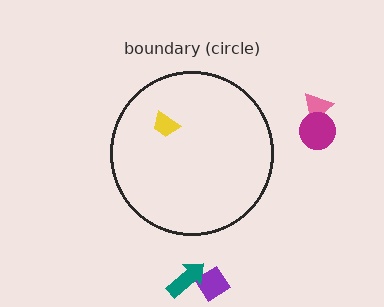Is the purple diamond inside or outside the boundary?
Outside.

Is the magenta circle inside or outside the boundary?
Outside.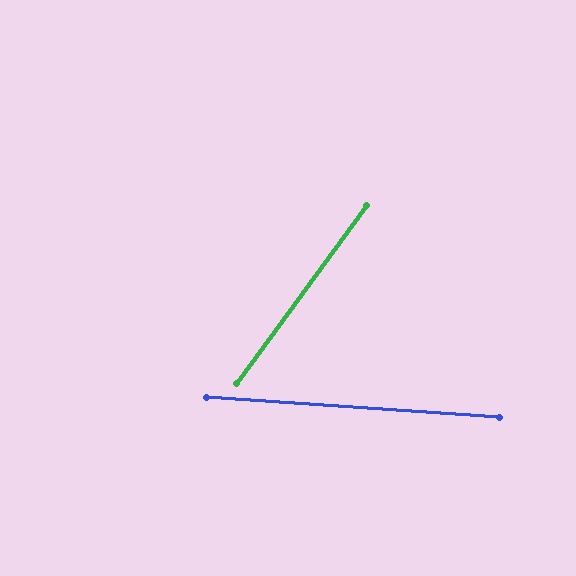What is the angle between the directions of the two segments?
Approximately 58 degrees.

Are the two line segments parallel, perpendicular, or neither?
Neither parallel nor perpendicular — they differ by about 58°.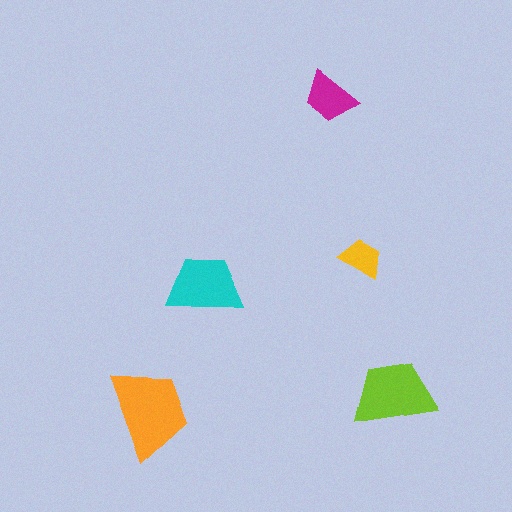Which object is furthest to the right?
The lime trapezoid is rightmost.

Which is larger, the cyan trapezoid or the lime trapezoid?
The lime one.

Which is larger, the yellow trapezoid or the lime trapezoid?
The lime one.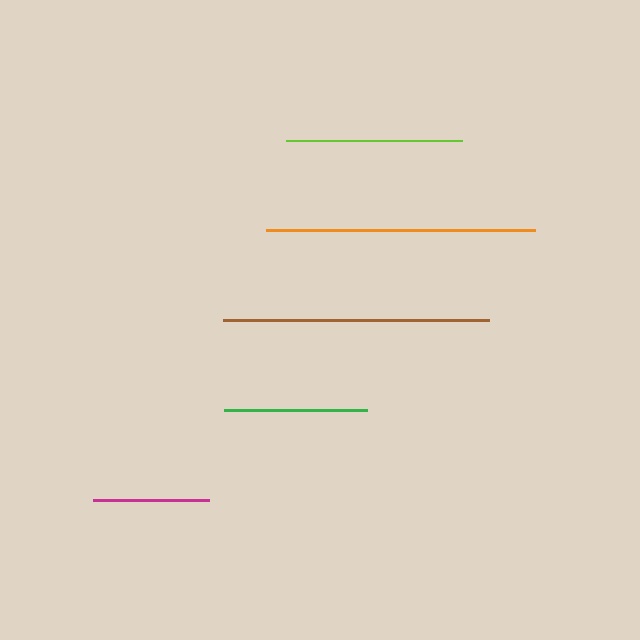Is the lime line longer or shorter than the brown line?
The brown line is longer than the lime line.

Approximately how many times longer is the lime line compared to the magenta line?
The lime line is approximately 1.5 times the length of the magenta line.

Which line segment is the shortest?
The magenta line is the shortest at approximately 116 pixels.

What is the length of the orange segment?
The orange segment is approximately 269 pixels long.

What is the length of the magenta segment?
The magenta segment is approximately 116 pixels long.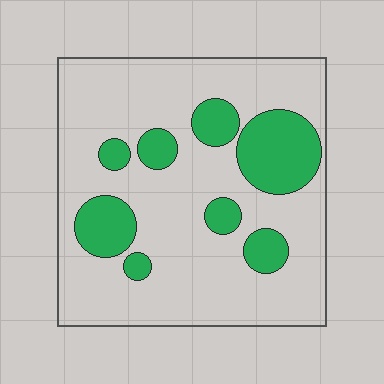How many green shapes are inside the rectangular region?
8.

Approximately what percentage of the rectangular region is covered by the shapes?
Approximately 25%.